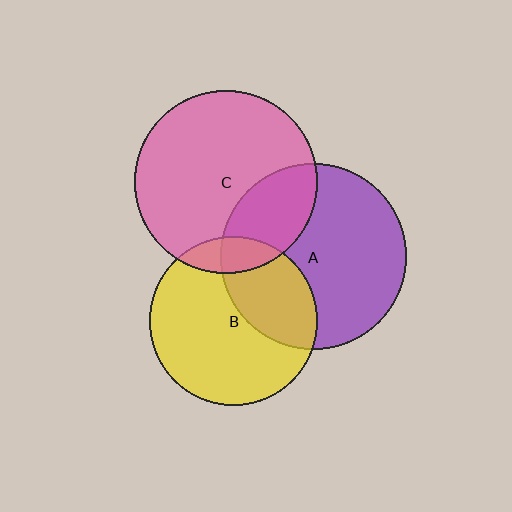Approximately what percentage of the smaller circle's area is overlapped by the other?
Approximately 35%.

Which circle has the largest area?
Circle A (purple).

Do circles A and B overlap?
Yes.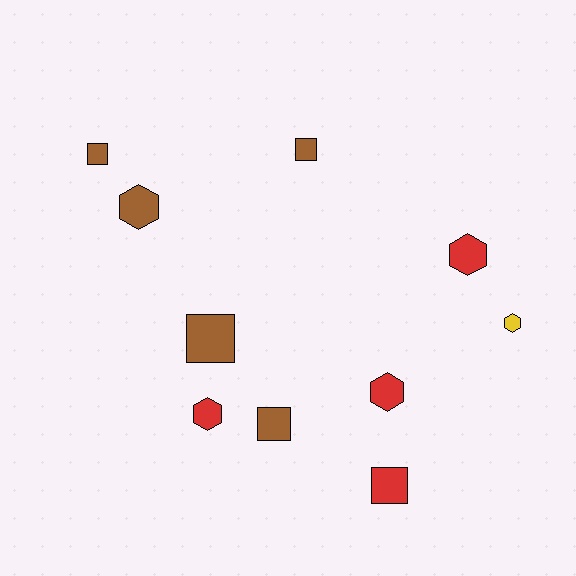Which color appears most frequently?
Brown, with 5 objects.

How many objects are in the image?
There are 10 objects.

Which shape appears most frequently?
Hexagon, with 5 objects.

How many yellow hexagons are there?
There is 1 yellow hexagon.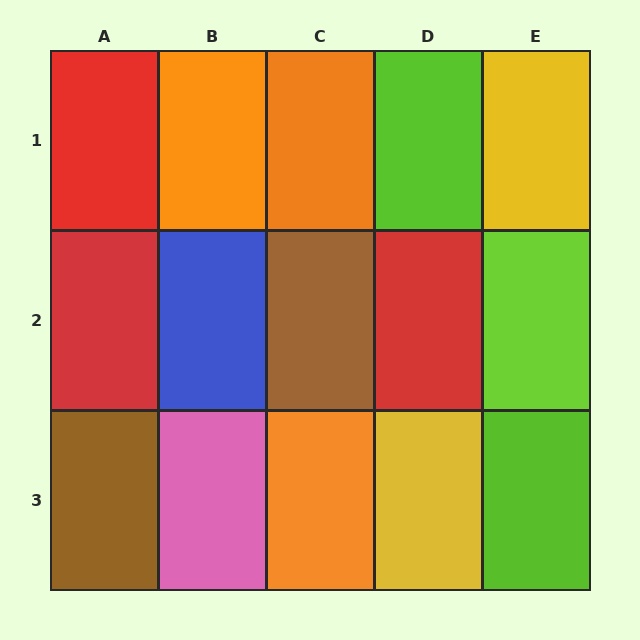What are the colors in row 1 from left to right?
Red, orange, orange, lime, yellow.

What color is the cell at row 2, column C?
Brown.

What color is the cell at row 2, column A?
Red.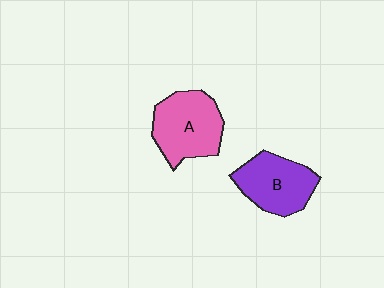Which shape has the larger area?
Shape A (pink).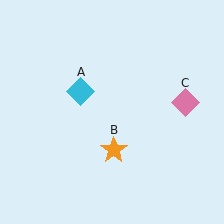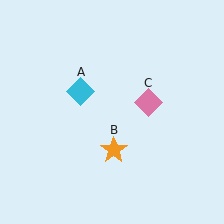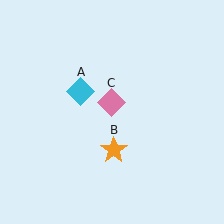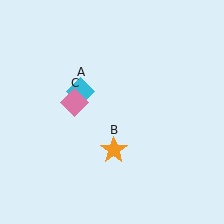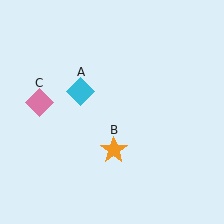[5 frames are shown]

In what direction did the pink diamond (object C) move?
The pink diamond (object C) moved left.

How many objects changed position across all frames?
1 object changed position: pink diamond (object C).